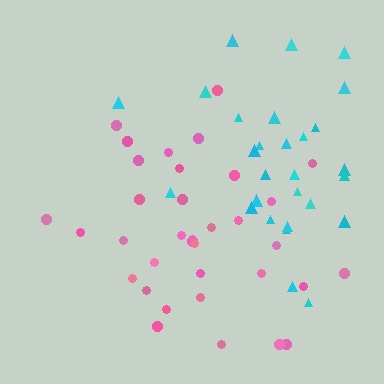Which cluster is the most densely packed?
Pink.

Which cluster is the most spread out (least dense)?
Cyan.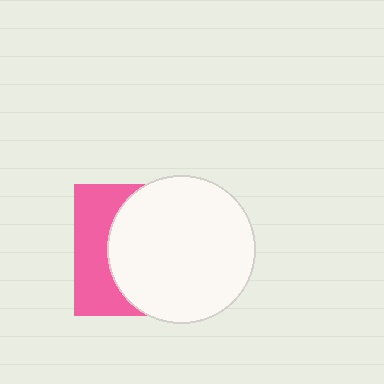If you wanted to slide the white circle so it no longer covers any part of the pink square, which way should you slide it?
Slide it right — that is the most direct way to separate the two shapes.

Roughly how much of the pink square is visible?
A small part of it is visible (roughly 34%).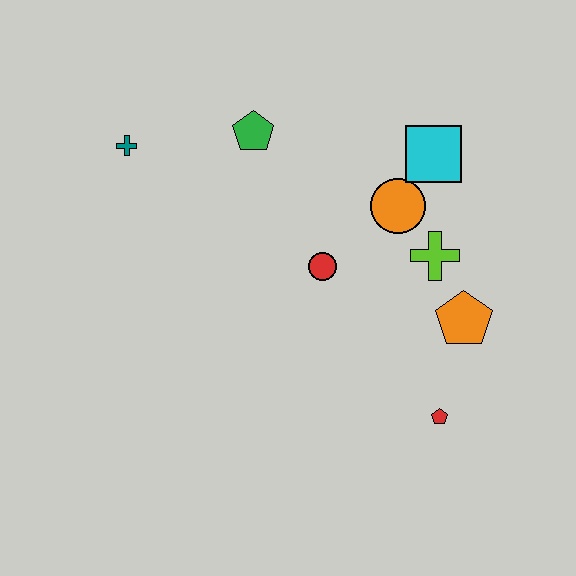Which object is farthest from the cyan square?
The teal cross is farthest from the cyan square.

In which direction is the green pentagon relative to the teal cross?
The green pentagon is to the right of the teal cross.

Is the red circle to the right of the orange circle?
No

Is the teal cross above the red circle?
Yes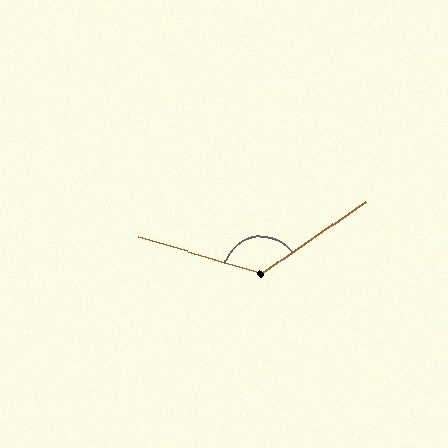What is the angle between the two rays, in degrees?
Approximately 129 degrees.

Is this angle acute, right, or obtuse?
It is obtuse.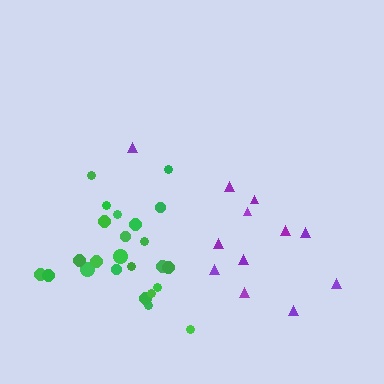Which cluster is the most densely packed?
Green.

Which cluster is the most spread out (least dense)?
Purple.